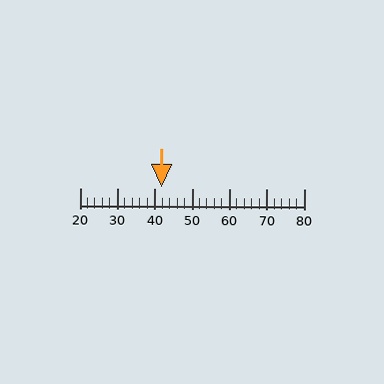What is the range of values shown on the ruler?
The ruler shows values from 20 to 80.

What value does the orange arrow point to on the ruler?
The orange arrow points to approximately 42.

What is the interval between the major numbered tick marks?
The major tick marks are spaced 10 units apart.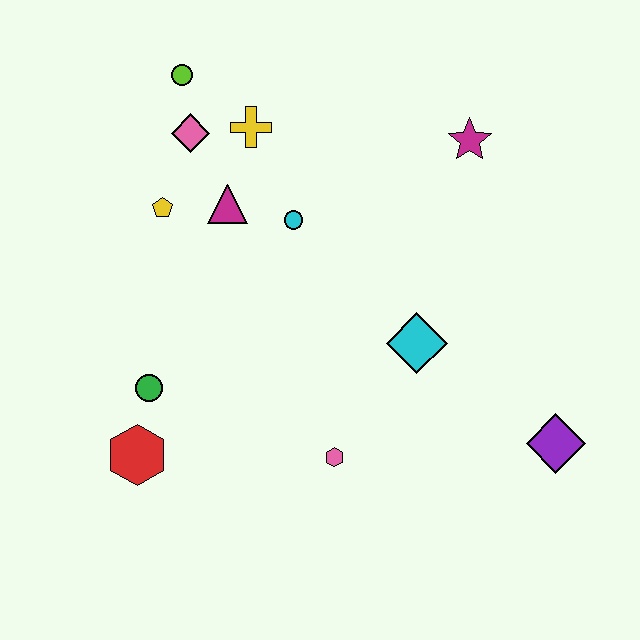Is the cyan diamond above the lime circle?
No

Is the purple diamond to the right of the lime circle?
Yes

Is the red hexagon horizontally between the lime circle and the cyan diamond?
No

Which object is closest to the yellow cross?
The pink diamond is closest to the yellow cross.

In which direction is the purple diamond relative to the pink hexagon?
The purple diamond is to the right of the pink hexagon.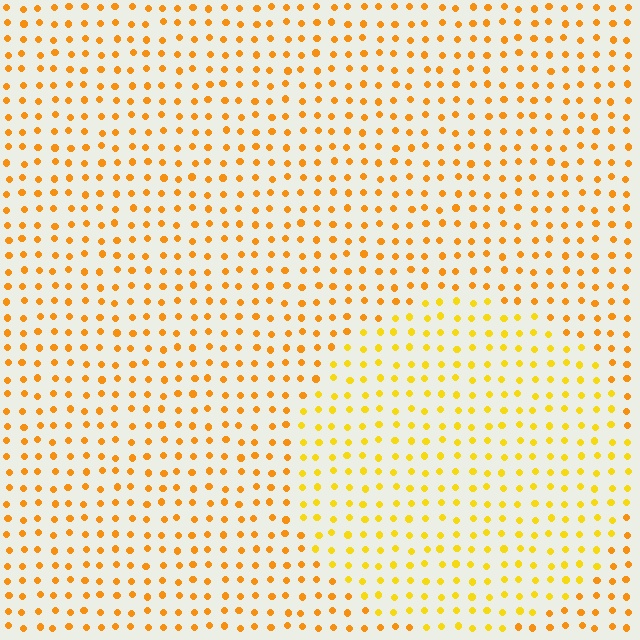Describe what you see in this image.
The image is filled with small orange elements in a uniform arrangement. A circle-shaped region is visible where the elements are tinted to a slightly different hue, forming a subtle color boundary.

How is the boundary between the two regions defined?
The boundary is defined purely by a slight shift in hue (about 19 degrees). Spacing, size, and orientation are identical on both sides.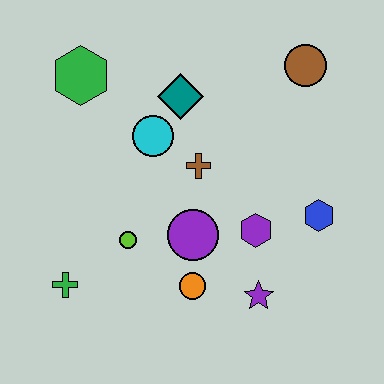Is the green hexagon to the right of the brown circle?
No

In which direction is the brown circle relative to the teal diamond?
The brown circle is to the right of the teal diamond.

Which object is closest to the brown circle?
The teal diamond is closest to the brown circle.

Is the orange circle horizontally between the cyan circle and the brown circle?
Yes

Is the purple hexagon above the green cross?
Yes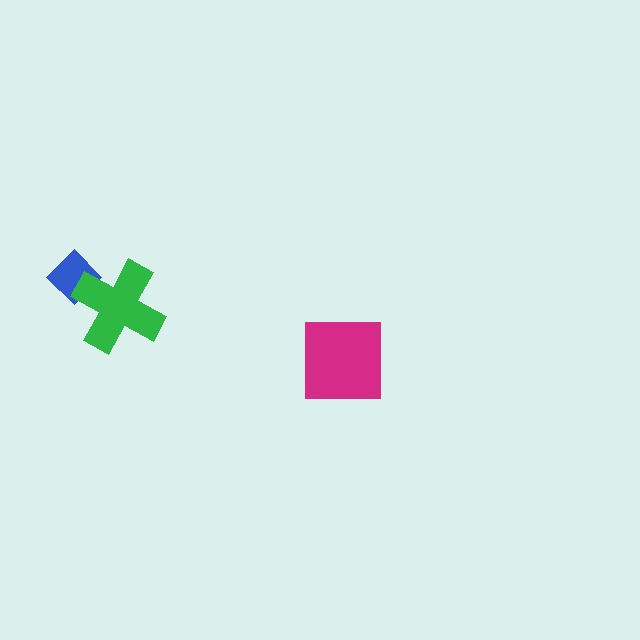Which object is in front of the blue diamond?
The green cross is in front of the blue diamond.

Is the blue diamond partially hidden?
Yes, it is partially covered by another shape.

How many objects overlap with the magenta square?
0 objects overlap with the magenta square.